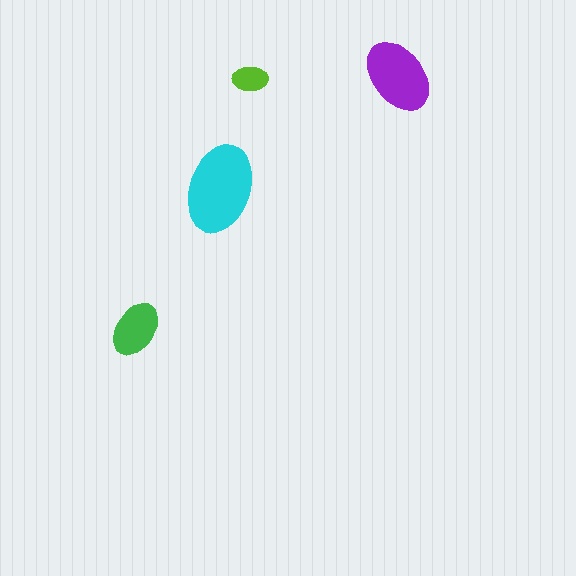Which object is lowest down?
The green ellipse is bottommost.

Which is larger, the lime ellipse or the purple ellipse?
The purple one.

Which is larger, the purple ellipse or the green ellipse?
The purple one.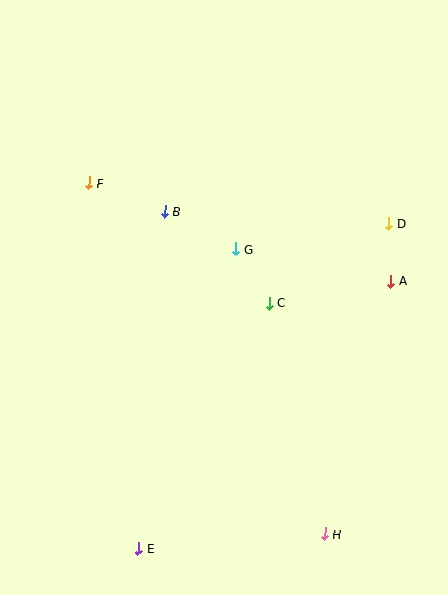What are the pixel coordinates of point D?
Point D is at (389, 223).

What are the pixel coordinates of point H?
Point H is at (325, 534).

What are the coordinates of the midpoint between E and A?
The midpoint between E and A is at (264, 415).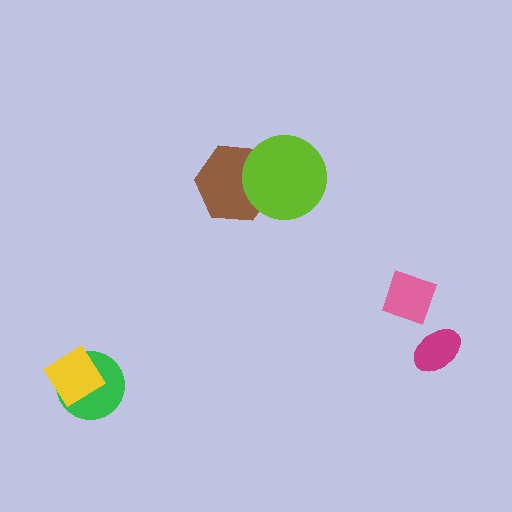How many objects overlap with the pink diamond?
0 objects overlap with the pink diamond.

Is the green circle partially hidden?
Yes, it is partially covered by another shape.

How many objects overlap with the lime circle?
1 object overlaps with the lime circle.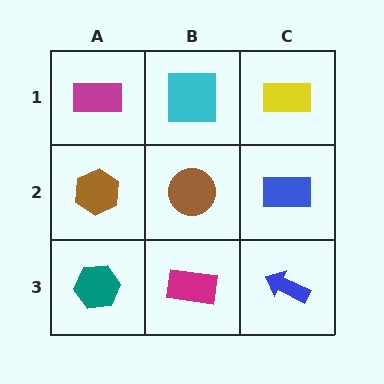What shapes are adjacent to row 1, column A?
A brown hexagon (row 2, column A), a cyan square (row 1, column B).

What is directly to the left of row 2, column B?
A brown hexagon.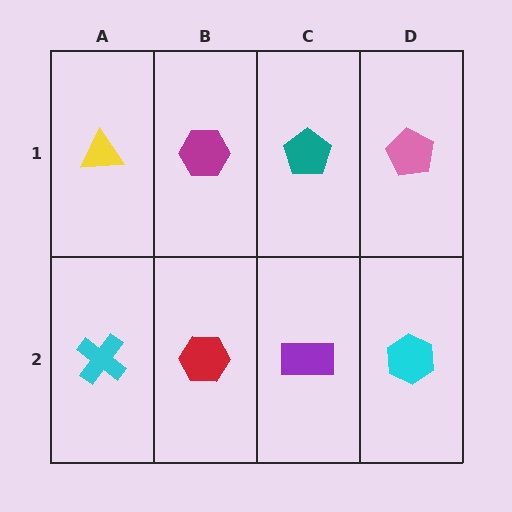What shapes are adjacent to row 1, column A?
A cyan cross (row 2, column A), a magenta hexagon (row 1, column B).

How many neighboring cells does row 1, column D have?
2.